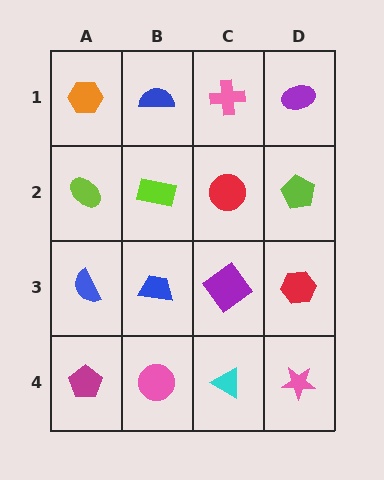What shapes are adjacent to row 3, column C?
A red circle (row 2, column C), a cyan triangle (row 4, column C), a blue trapezoid (row 3, column B), a red hexagon (row 3, column D).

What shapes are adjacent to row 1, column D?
A lime pentagon (row 2, column D), a pink cross (row 1, column C).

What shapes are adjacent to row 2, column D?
A purple ellipse (row 1, column D), a red hexagon (row 3, column D), a red circle (row 2, column C).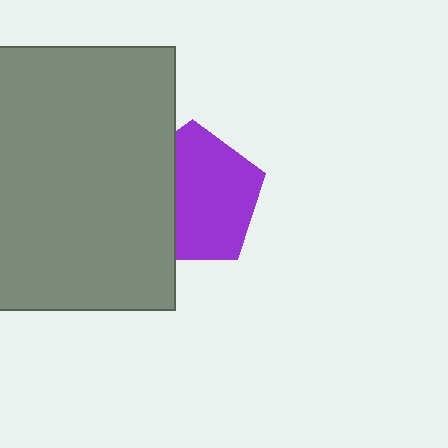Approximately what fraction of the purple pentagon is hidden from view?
Roughly 34% of the purple pentagon is hidden behind the gray rectangle.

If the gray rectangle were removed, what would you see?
You would see the complete purple pentagon.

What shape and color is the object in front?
The object in front is a gray rectangle.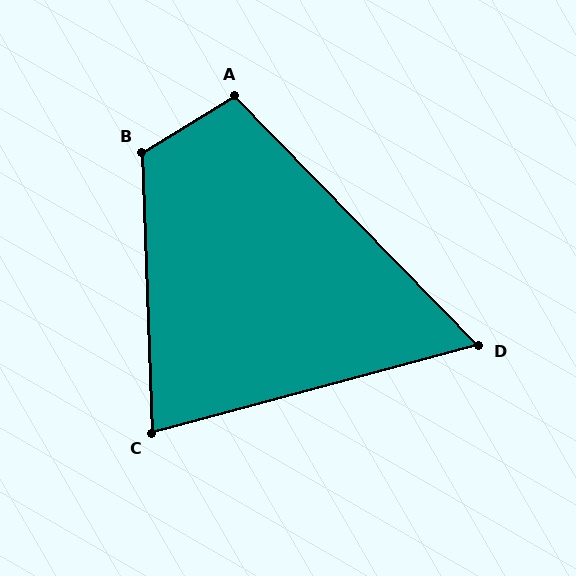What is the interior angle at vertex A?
Approximately 103 degrees (obtuse).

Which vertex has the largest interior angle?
B, at approximately 119 degrees.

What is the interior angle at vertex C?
Approximately 77 degrees (acute).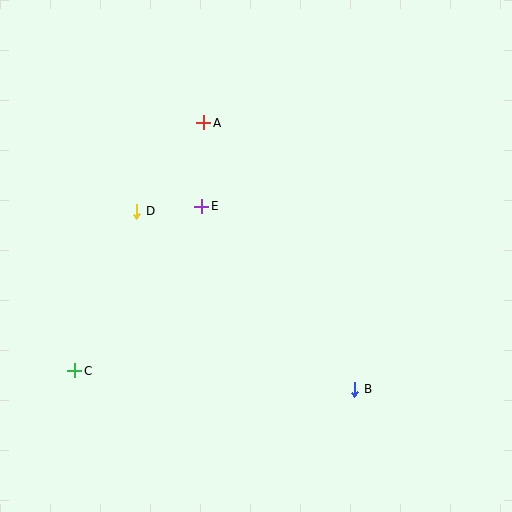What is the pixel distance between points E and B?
The distance between E and B is 239 pixels.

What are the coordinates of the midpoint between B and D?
The midpoint between B and D is at (246, 300).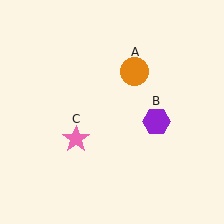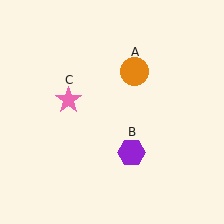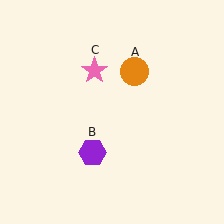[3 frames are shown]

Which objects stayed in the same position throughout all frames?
Orange circle (object A) remained stationary.